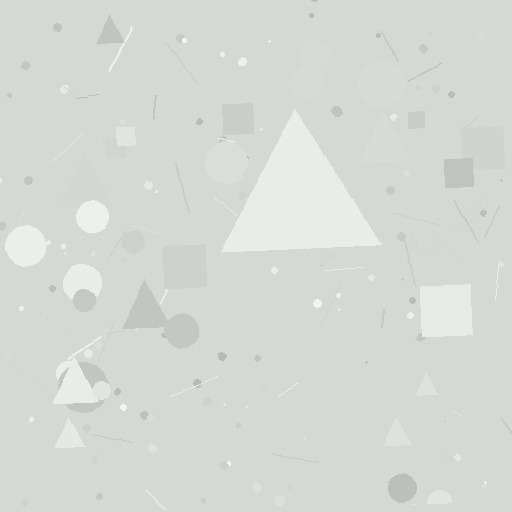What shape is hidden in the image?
A triangle is hidden in the image.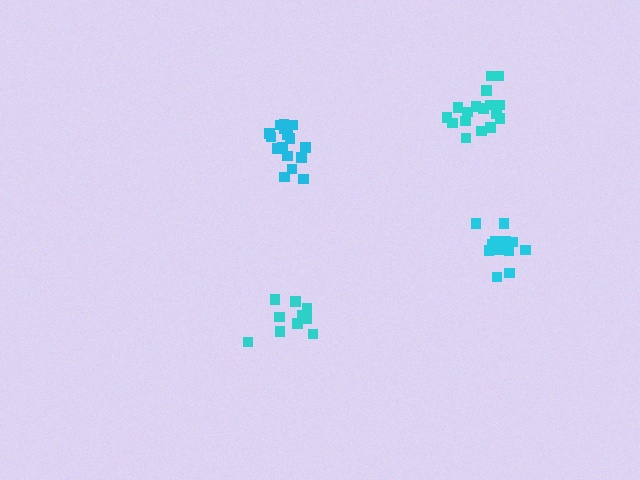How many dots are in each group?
Group 1: 11 dots, Group 2: 17 dots, Group 3: 17 dots, Group 4: 12 dots (57 total).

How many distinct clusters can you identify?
There are 4 distinct clusters.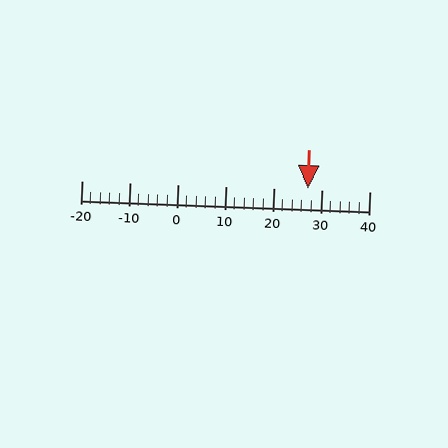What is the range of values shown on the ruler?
The ruler shows values from -20 to 40.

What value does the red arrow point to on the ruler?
The red arrow points to approximately 27.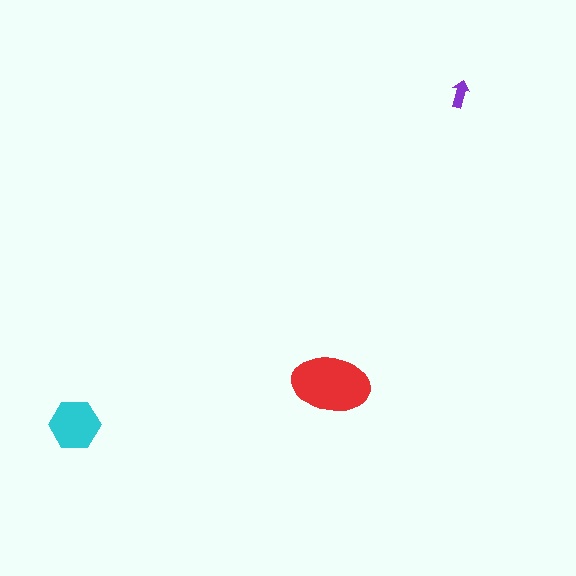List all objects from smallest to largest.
The purple arrow, the cyan hexagon, the red ellipse.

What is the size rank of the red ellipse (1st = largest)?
1st.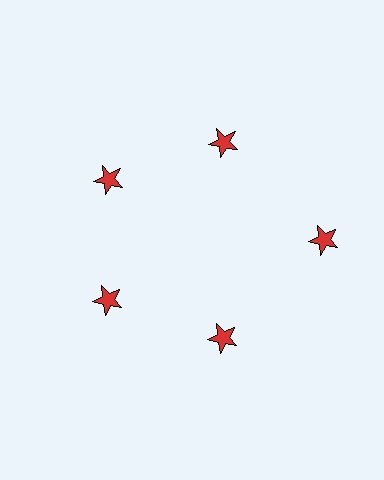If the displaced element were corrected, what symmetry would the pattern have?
It would have 5-fold rotational symmetry — the pattern would map onto itself every 72 degrees.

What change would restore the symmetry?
The symmetry would be restored by moving it inward, back onto the ring so that all 5 stars sit at equal angles and equal distance from the center.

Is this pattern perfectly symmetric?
No. The 5 red stars are arranged in a ring, but one element near the 3 o'clock position is pushed outward from the center, breaking the 5-fold rotational symmetry.